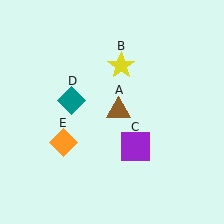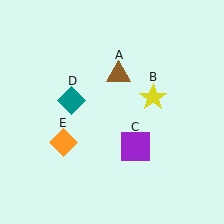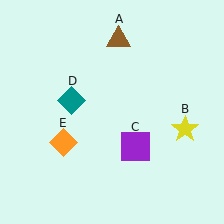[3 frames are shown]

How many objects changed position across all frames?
2 objects changed position: brown triangle (object A), yellow star (object B).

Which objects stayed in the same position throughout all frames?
Purple square (object C) and teal diamond (object D) and orange diamond (object E) remained stationary.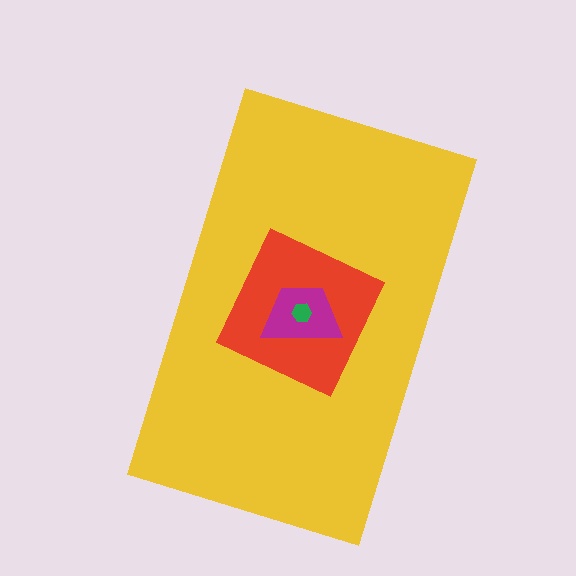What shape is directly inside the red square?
The magenta trapezoid.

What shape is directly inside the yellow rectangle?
The red square.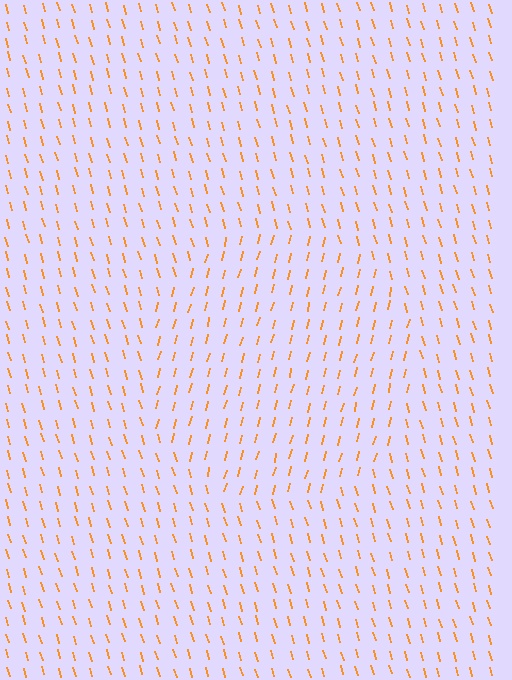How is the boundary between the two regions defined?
The boundary is defined purely by a change in line orientation (approximately 30 degrees difference). All lines are the same color and thickness.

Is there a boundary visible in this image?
Yes, there is a texture boundary formed by a change in line orientation.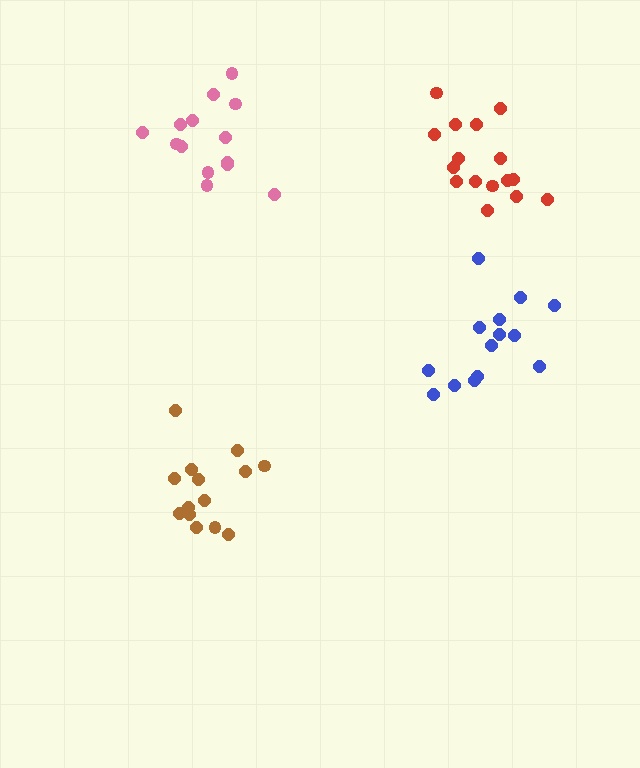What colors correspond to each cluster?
The clusters are colored: pink, red, brown, blue.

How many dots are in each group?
Group 1: 14 dots, Group 2: 16 dots, Group 3: 14 dots, Group 4: 14 dots (58 total).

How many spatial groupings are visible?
There are 4 spatial groupings.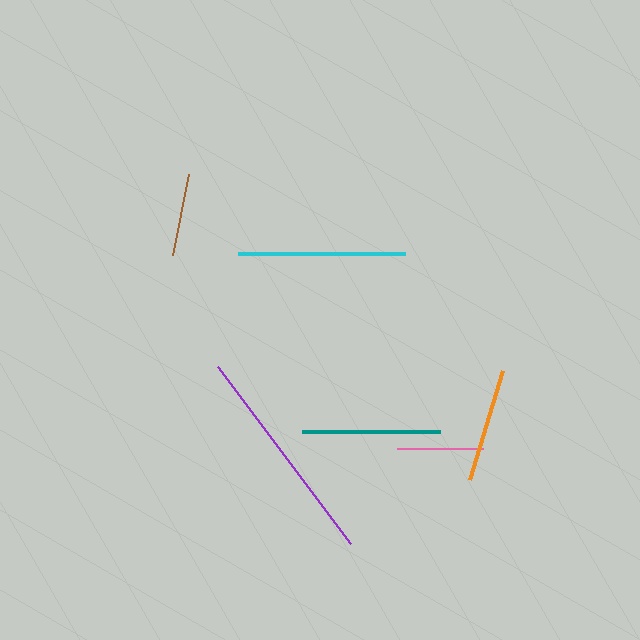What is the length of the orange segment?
The orange segment is approximately 114 pixels long.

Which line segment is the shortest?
The brown line is the shortest at approximately 82 pixels.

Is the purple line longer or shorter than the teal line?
The purple line is longer than the teal line.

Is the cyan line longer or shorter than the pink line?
The cyan line is longer than the pink line.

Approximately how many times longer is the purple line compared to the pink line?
The purple line is approximately 2.6 times the length of the pink line.